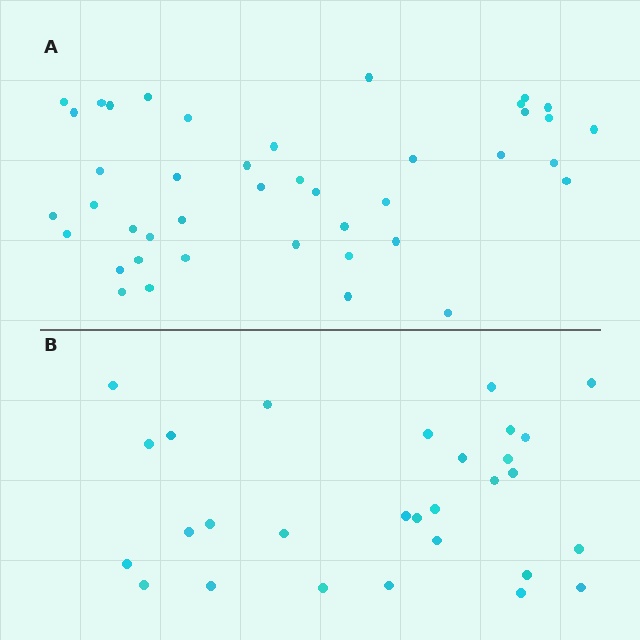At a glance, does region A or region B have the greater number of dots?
Region A (the top region) has more dots.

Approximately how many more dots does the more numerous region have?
Region A has approximately 15 more dots than region B.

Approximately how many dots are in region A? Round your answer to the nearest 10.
About 40 dots. (The exact count is 42, which rounds to 40.)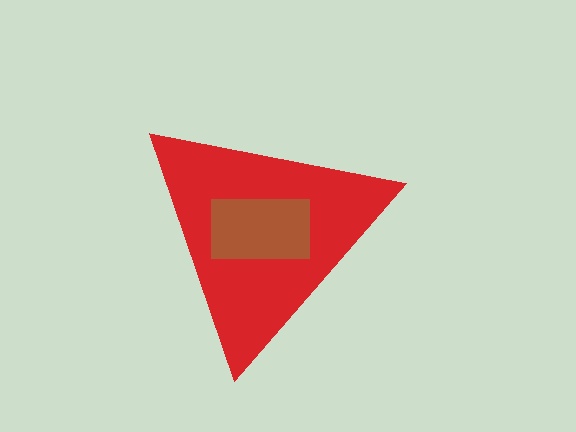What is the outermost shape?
The red triangle.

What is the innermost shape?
The brown rectangle.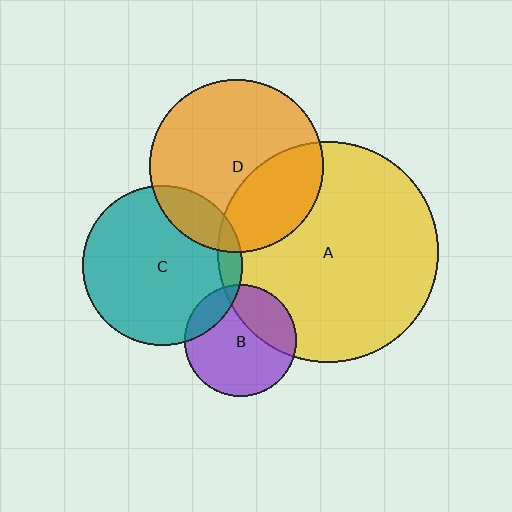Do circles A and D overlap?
Yes.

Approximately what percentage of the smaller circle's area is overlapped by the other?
Approximately 30%.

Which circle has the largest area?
Circle A (yellow).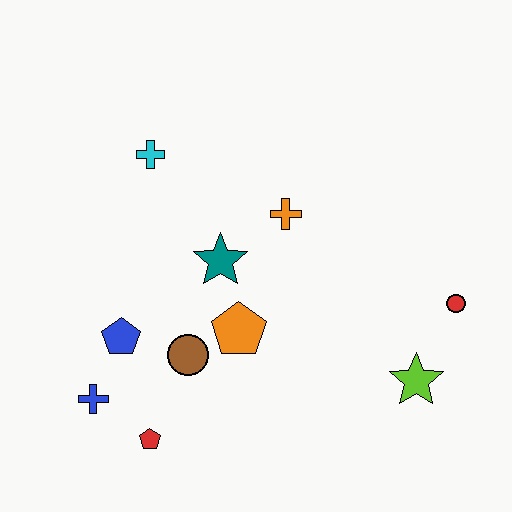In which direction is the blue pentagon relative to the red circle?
The blue pentagon is to the left of the red circle.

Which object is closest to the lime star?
The red circle is closest to the lime star.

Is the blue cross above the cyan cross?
No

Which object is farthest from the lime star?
The cyan cross is farthest from the lime star.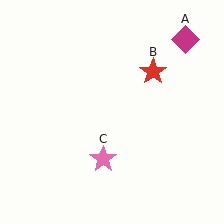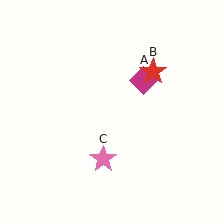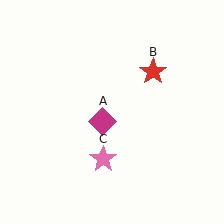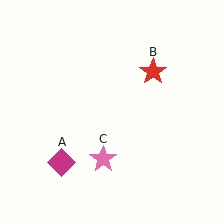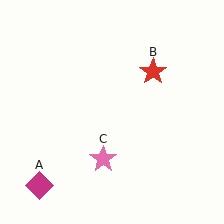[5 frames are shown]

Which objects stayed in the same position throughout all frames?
Red star (object B) and pink star (object C) remained stationary.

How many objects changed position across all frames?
1 object changed position: magenta diamond (object A).